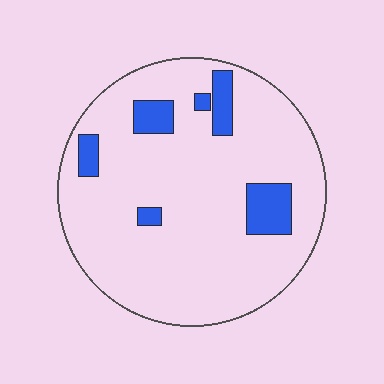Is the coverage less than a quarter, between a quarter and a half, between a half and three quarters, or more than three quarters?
Less than a quarter.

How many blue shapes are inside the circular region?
6.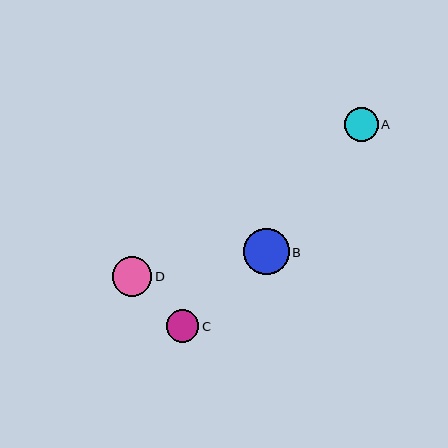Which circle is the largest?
Circle B is the largest with a size of approximately 46 pixels.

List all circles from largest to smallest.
From largest to smallest: B, D, A, C.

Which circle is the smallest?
Circle C is the smallest with a size of approximately 32 pixels.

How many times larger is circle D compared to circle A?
Circle D is approximately 1.2 times the size of circle A.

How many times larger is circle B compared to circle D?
Circle B is approximately 1.2 times the size of circle D.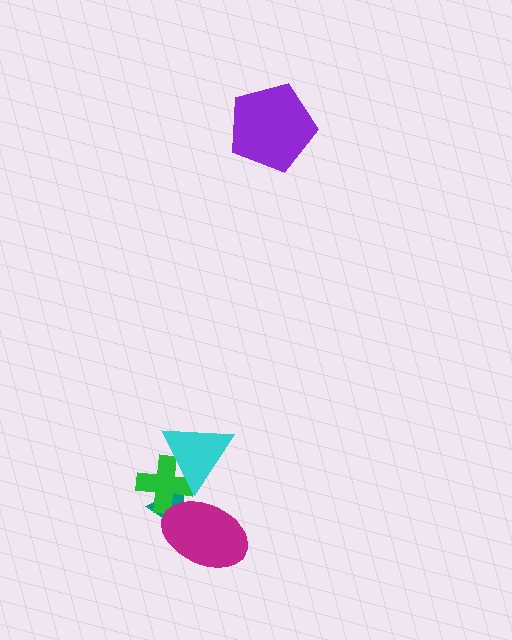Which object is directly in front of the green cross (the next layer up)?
The cyan triangle is directly in front of the green cross.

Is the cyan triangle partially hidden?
No, no other shape covers it.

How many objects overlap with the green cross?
3 objects overlap with the green cross.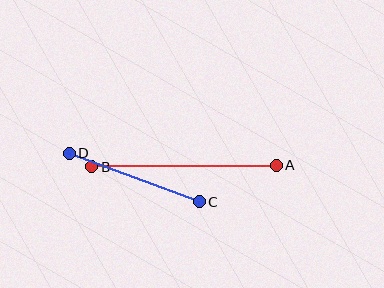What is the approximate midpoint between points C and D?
The midpoint is at approximately (134, 177) pixels.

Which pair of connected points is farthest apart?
Points A and B are farthest apart.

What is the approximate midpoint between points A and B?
The midpoint is at approximately (184, 166) pixels.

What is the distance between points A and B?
The distance is approximately 185 pixels.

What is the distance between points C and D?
The distance is approximately 139 pixels.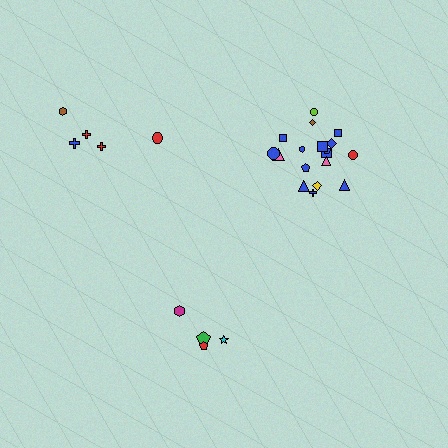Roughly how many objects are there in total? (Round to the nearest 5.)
Roughly 25 objects in total.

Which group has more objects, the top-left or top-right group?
The top-right group.